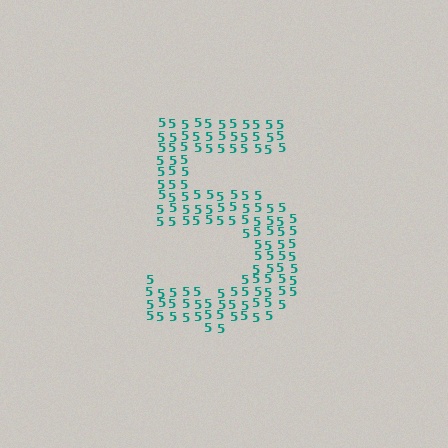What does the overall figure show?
The overall figure shows the digit 5.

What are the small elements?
The small elements are digit 5's.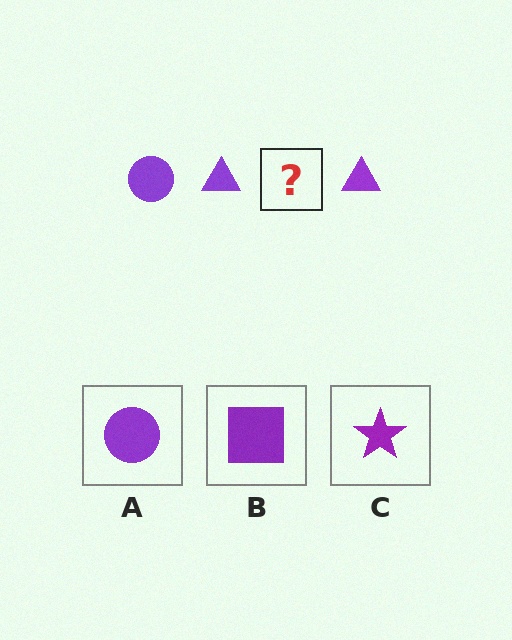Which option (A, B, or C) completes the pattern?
A.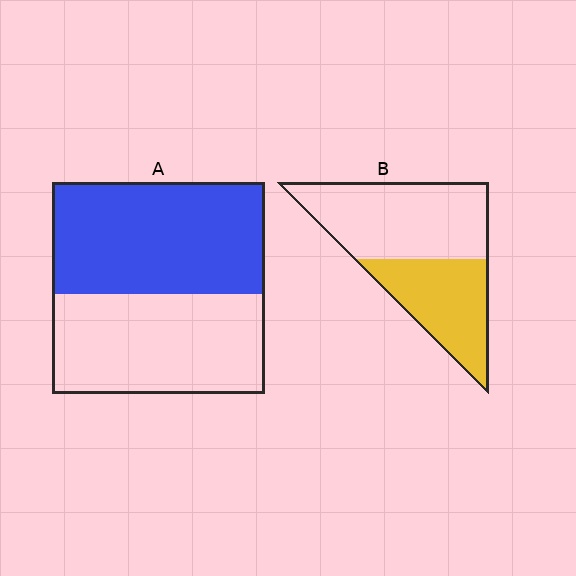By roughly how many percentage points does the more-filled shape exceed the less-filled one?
By roughly 10 percentage points (A over B).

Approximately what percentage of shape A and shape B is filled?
A is approximately 55% and B is approximately 40%.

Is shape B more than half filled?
No.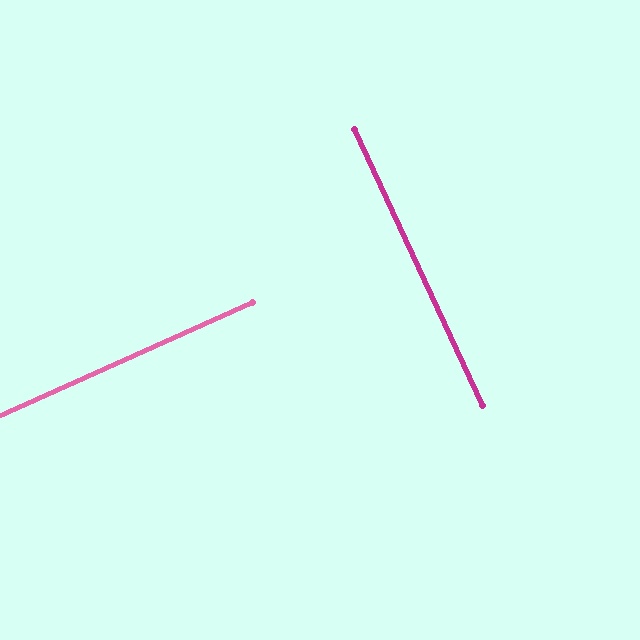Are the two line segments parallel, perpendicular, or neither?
Perpendicular — they meet at approximately 89°.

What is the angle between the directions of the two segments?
Approximately 89 degrees.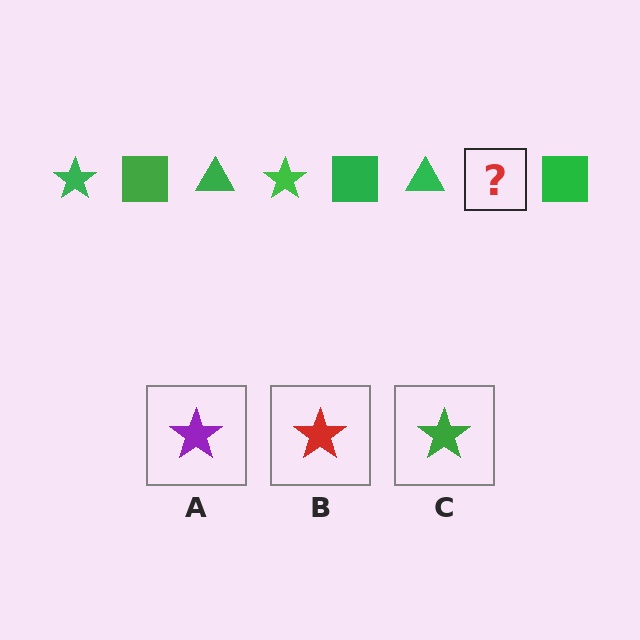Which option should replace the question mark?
Option C.